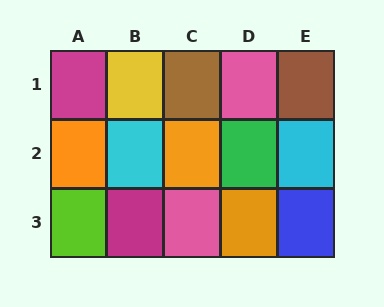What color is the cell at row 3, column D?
Orange.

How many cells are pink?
2 cells are pink.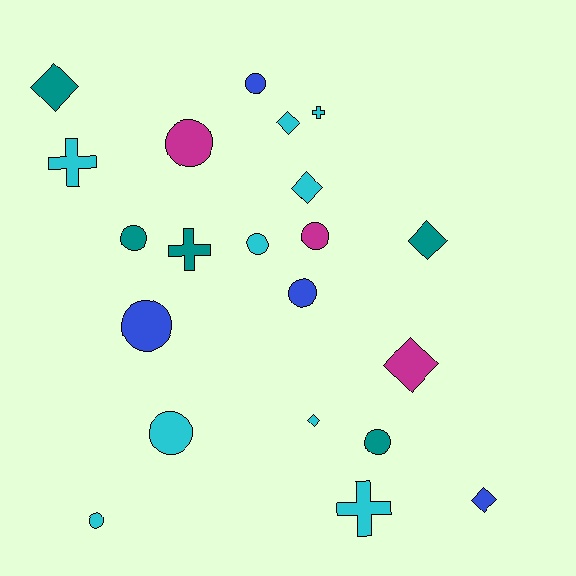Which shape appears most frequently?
Circle, with 10 objects.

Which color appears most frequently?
Cyan, with 9 objects.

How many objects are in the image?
There are 21 objects.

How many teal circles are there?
There are 2 teal circles.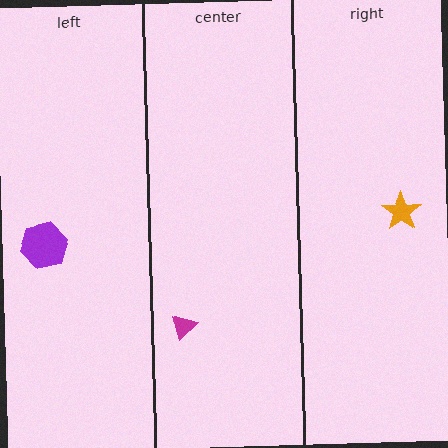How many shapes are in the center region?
1.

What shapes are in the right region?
The orange star.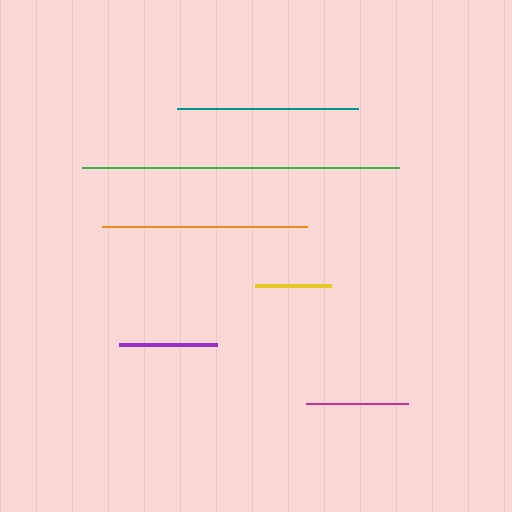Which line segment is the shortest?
The yellow line is the shortest at approximately 76 pixels.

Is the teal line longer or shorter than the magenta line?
The teal line is longer than the magenta line.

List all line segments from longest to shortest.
From longest to shortest: green, orange, teal, magenta, purple, yellow.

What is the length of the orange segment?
The orange segment is approximately 205 pixels long.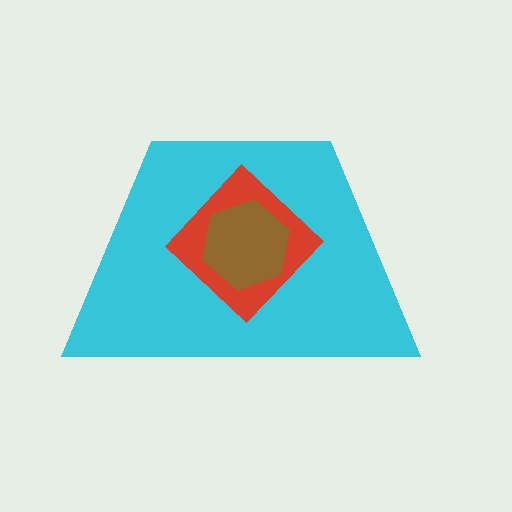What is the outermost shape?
The cyan trapezoid.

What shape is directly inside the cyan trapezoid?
The red diamond.